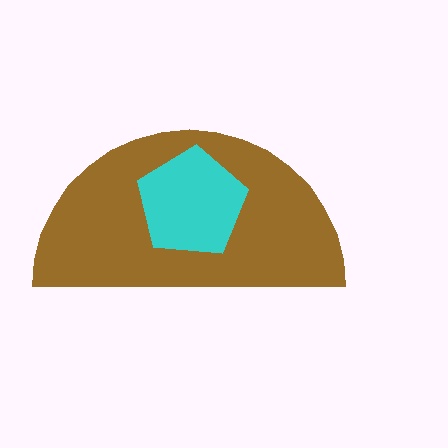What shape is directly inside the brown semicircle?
The cyan pentagon.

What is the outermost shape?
The brown semicircle.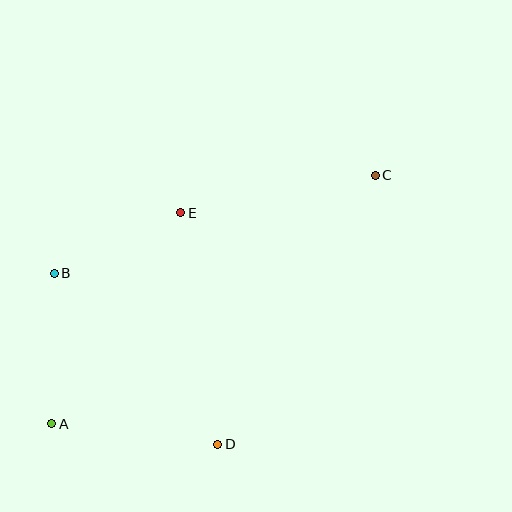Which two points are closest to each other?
Points B and E are closest to each other.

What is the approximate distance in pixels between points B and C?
The distance between B and C is approximately 336 pixels.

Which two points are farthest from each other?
Points A and C are farthest from each other.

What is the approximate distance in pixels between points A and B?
The distance between A and B is approximately 150 pixels.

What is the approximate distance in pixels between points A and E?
The distance between A and E is approximately 247 pixels.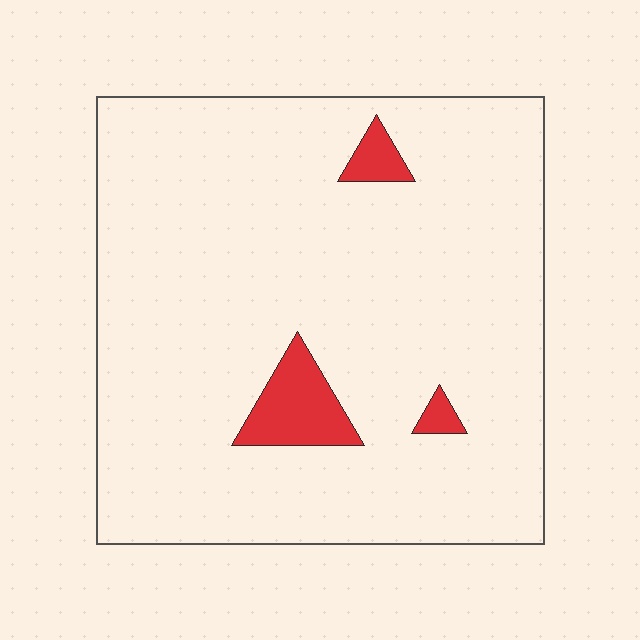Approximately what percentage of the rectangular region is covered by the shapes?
Approximately 5%.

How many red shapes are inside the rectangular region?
3.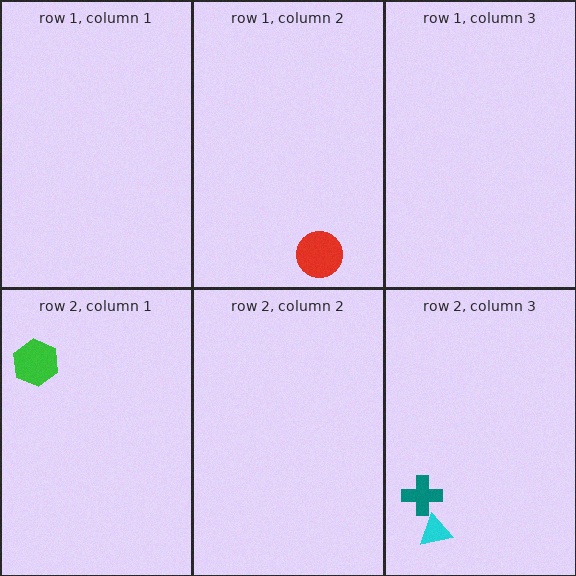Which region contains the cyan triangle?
The row 2, column 3 region.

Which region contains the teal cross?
The row 2, column 3 region.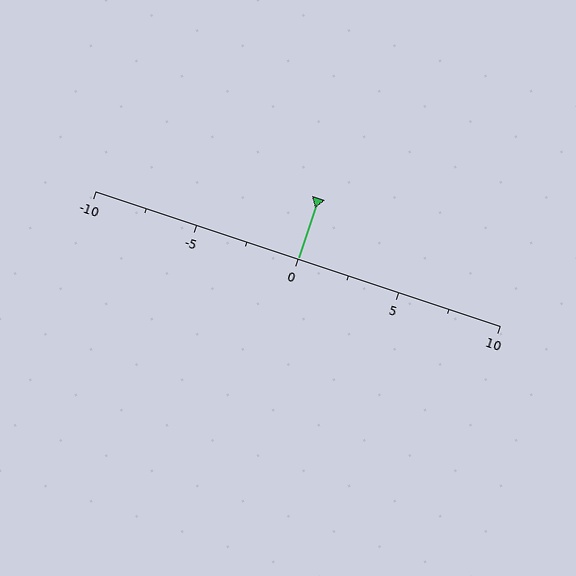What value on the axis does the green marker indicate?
The marker indicates approximately 0.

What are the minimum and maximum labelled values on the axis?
The axis runs from -10 to 10.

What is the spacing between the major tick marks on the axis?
The major ticks are spaced 5 apart.